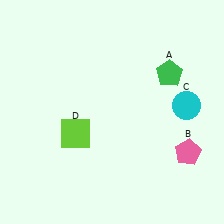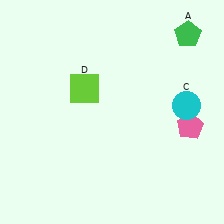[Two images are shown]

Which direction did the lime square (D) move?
The lime square (D) moved up.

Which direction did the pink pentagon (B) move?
The pink pentagon (B) moved up.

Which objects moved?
The objects that moved are: the green pentagon (A), the pink pentagon (B), the lime square (D).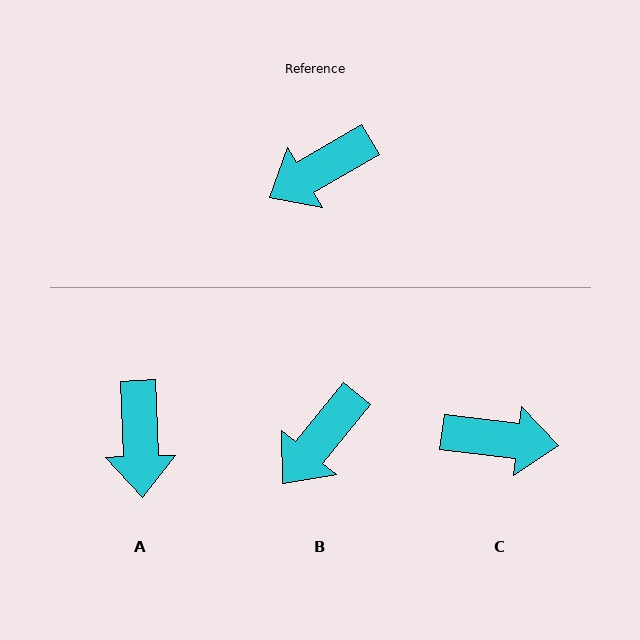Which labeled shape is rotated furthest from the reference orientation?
C, about 143 degrees away.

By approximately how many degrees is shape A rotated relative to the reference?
Approximately 62 degrees counter-clockwise.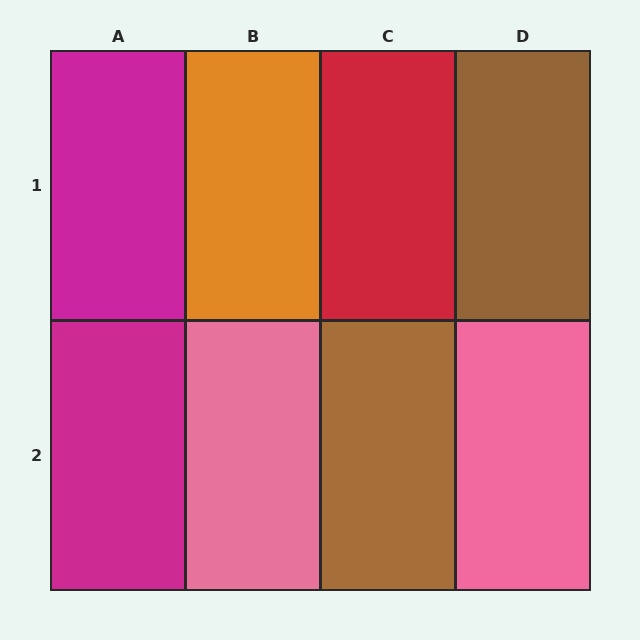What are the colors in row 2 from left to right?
Magenta, pink, brown, pink.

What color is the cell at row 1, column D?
Brown.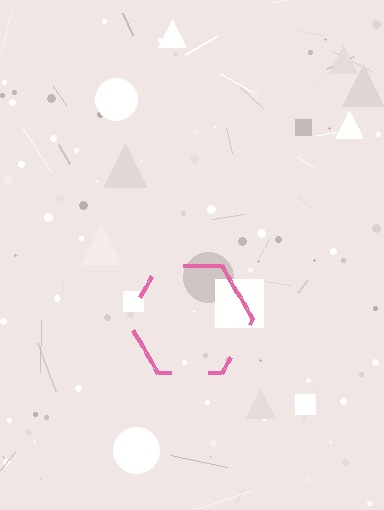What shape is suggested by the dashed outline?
The dashed outline suggests a hexagon.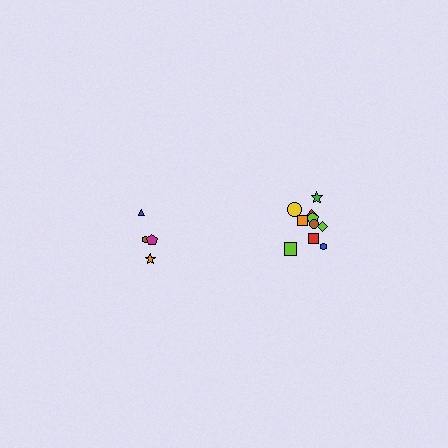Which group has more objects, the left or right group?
The right group.